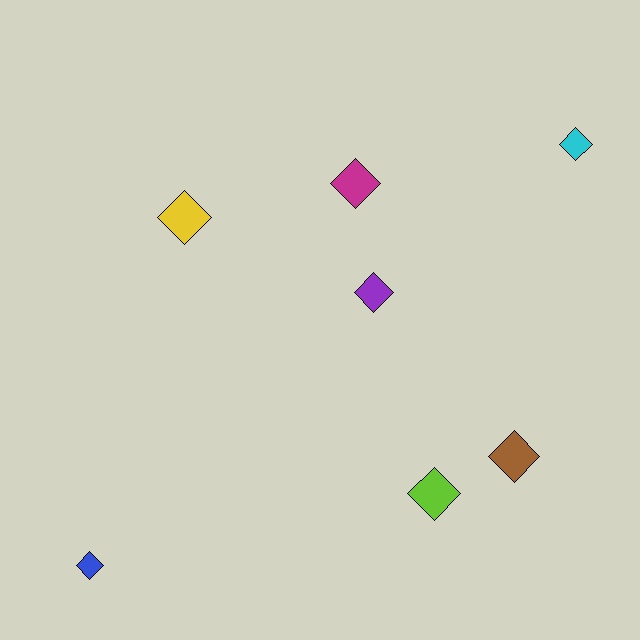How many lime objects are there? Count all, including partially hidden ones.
There is 1 lime object.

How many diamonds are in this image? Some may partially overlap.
There are 7 diamonds.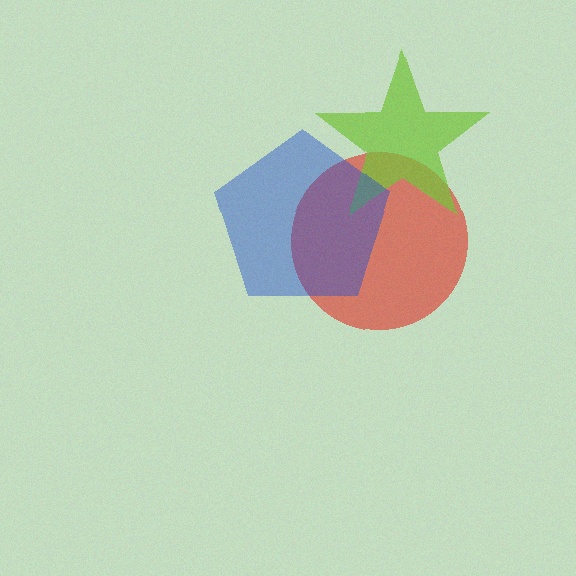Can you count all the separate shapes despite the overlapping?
Yes, there are 3 separate shapes.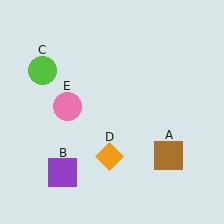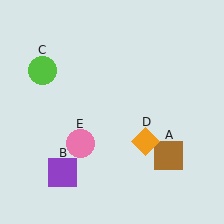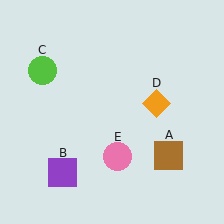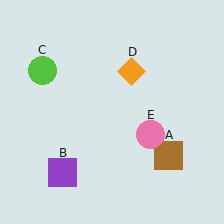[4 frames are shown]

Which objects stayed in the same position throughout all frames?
Brown square (object A) and purple square (object B) and lime circle (object C) remained stationary.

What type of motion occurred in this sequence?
The orange diamond (object D), pink circle (object E) rotated counterclockwise around the center of the scene.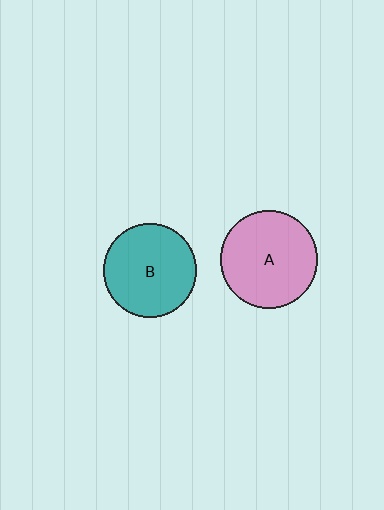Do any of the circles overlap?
No, none of the circles overlap.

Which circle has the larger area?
Circle A (pink).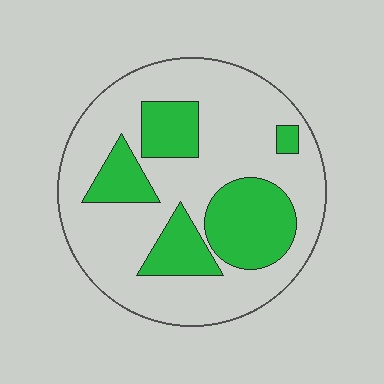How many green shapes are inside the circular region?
5.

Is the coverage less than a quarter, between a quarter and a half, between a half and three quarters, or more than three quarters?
Between a quarter and a half.